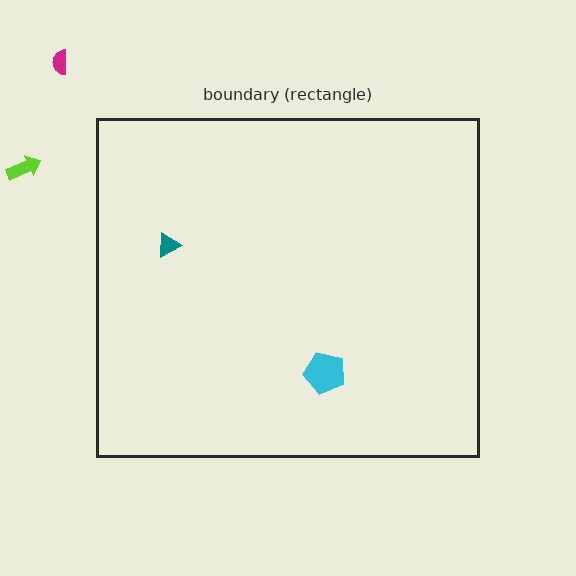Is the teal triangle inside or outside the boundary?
Inside.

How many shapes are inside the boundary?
2 inside, 2 outside.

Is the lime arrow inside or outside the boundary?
Outside.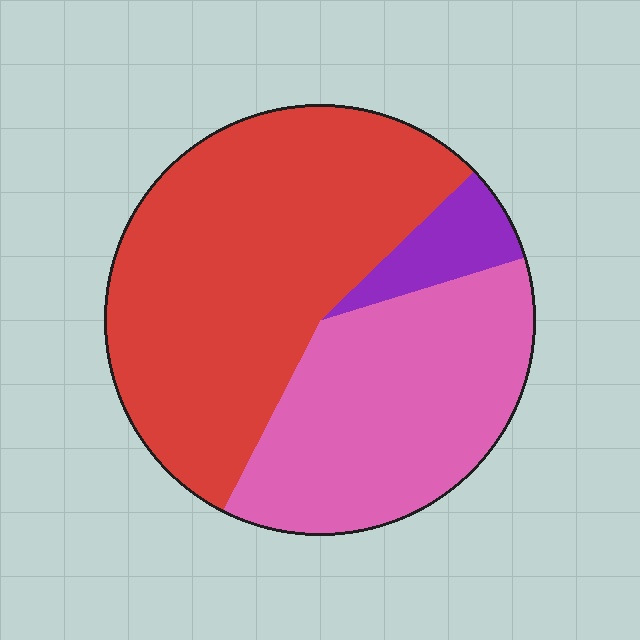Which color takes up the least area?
Purple, at roughly 5%.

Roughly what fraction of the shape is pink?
Pink covers 37% of the shape.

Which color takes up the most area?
Red, at roughly 55%.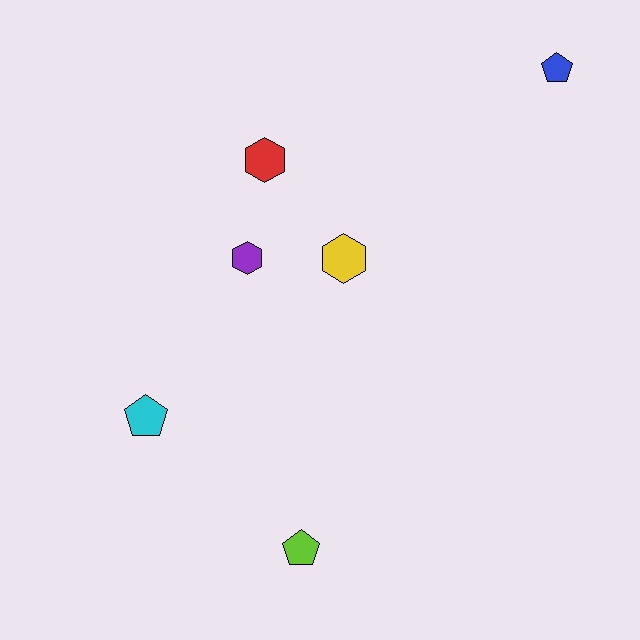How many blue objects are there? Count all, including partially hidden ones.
There is 1 blue object.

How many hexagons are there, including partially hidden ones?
There are 3 hexagons.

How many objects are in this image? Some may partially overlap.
There are 6 objects.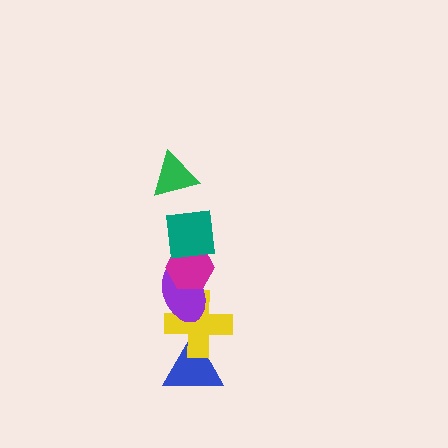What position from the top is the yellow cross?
The yellow cross is 5th from the top.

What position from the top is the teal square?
The teal square is 2nd from the top.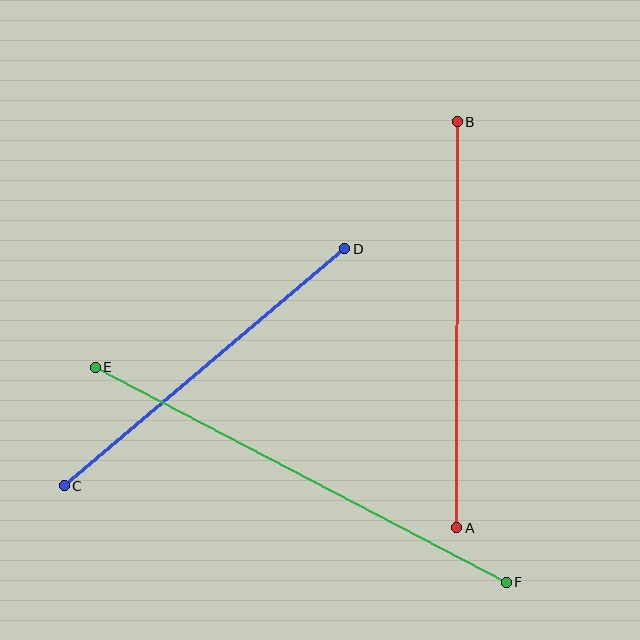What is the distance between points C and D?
The distance is approximately 367 pixels.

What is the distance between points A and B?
The distance is approximately 406 pixels.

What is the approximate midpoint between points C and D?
The midpoint is at approximately (205, 367) pixels.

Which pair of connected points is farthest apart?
Points E and F are farthest apart.